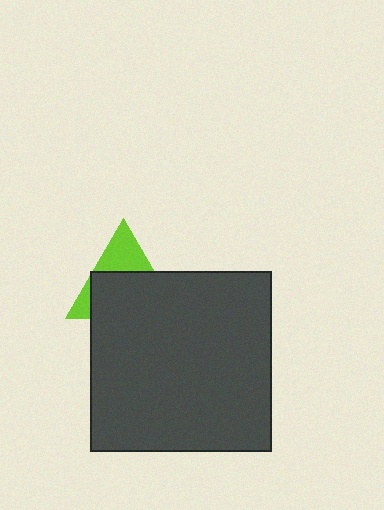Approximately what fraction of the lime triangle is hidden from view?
Roughly 63% of the lime triangle is hidden behind the dark gray square.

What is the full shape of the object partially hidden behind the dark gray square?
The partially hidden object is a lime triangle.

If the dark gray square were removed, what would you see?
You would see the complete lime triangle.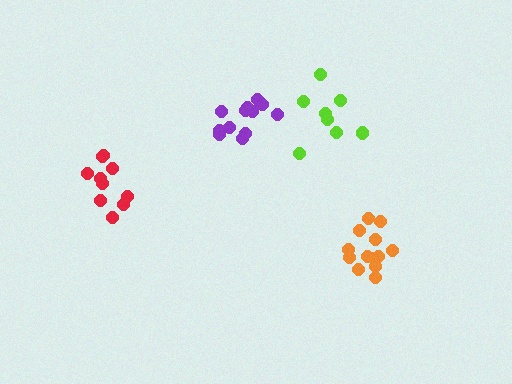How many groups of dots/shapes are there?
There are 4 groups.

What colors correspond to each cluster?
The clusters are colored: purple, lime, red, orange.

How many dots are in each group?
Group 1: 12 dots, Group 2: 8 dots, Group 3: 10 dots, Group 4: 13 dots (43 total).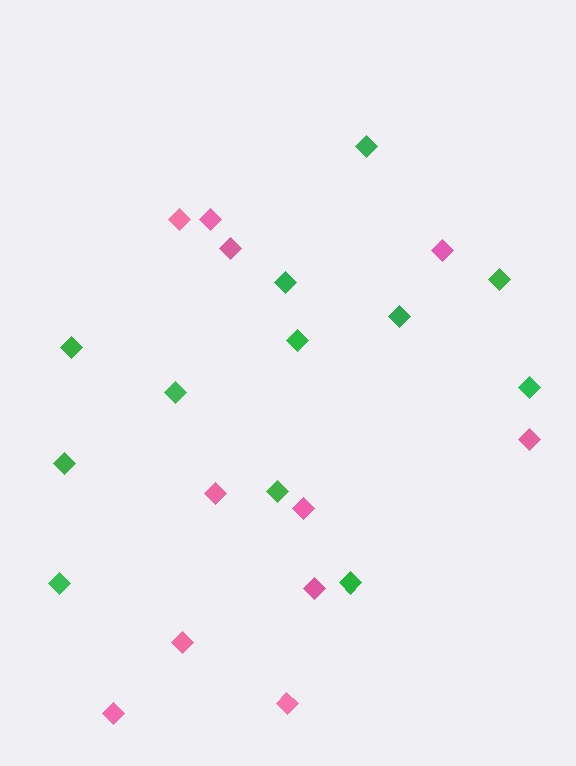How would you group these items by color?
There are 2 groups: one group of pink diamonds (11) and one group of green diamonds (12).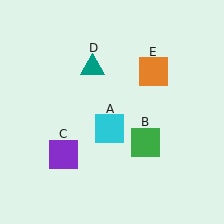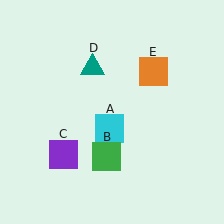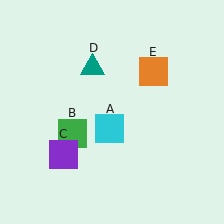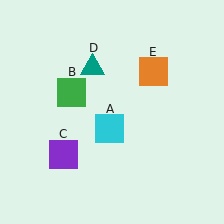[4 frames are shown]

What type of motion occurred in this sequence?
The green square (object B) rotated clockwise around the center of the scene.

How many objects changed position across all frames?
1 object changed position: green square (object B).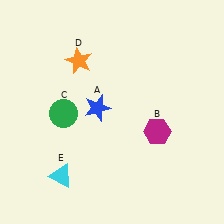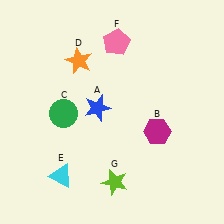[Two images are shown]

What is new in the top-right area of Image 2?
A pink pentagon (F) was added in the top-right area of Image 2.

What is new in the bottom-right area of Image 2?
A lime star (G) was added in the bottom-right area of Image 2.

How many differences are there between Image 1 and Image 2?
There are 2 differences between the two images.